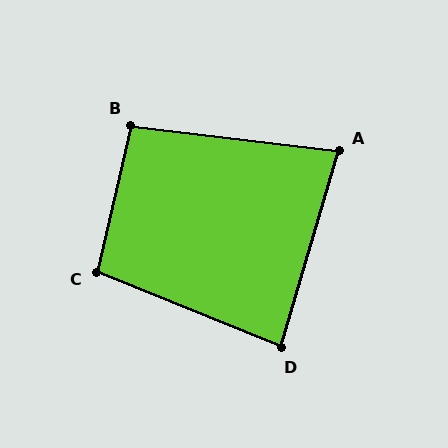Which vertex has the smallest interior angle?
A, at approximately 81 degrees.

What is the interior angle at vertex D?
Approximately 84 degrees (acute).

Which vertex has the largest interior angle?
C, at approximately 99 degrees.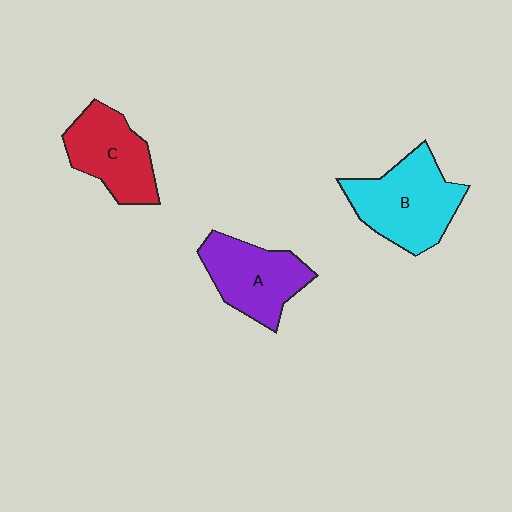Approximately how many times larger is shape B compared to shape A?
Approximately 1.2 times.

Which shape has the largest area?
Shape B (cyan).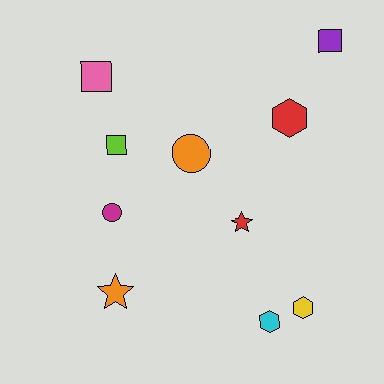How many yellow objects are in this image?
There is 1 yellow object.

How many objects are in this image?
There are 10 objects.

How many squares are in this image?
There are 3 squares.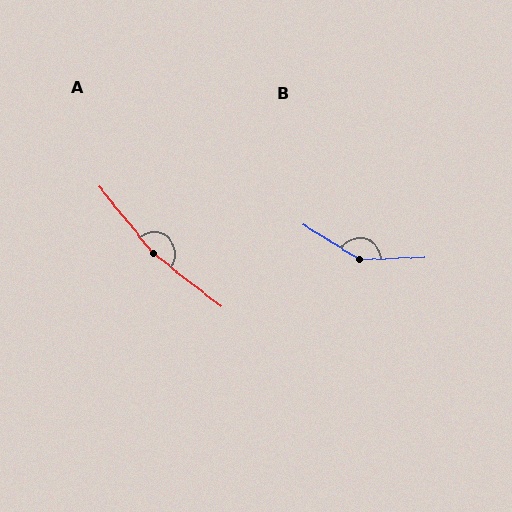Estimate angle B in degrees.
Approximately 146 degrees.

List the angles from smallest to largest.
B (146°), A (167°).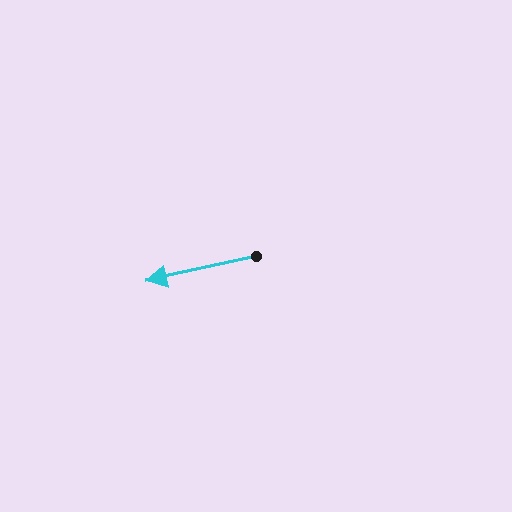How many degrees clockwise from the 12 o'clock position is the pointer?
Approximately 257 degrees.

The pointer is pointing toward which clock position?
Roughly 9 o'clock.